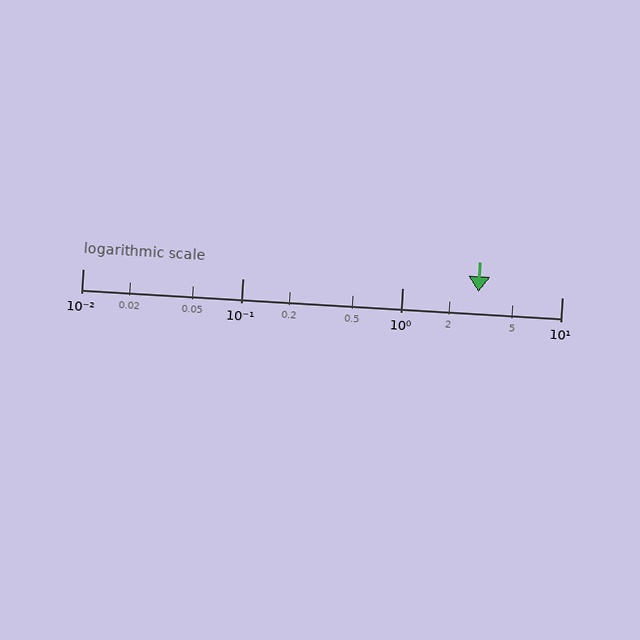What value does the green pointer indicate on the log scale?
The pointer indicates approximately 3.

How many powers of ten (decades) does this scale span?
The scale spans 3 decades, from 0.01 to 10.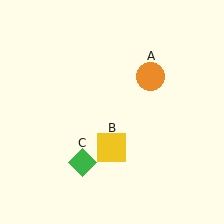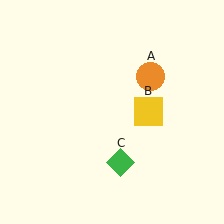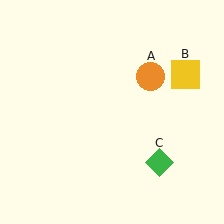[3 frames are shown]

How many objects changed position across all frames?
2 objects changed position: yellow square (object B), green diamond (object C).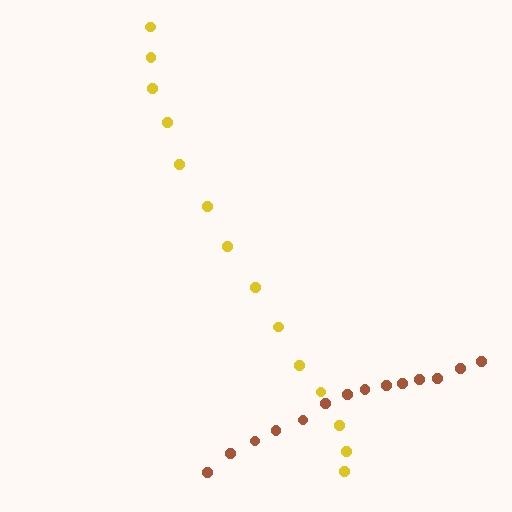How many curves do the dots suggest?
There are 2 distinct paths.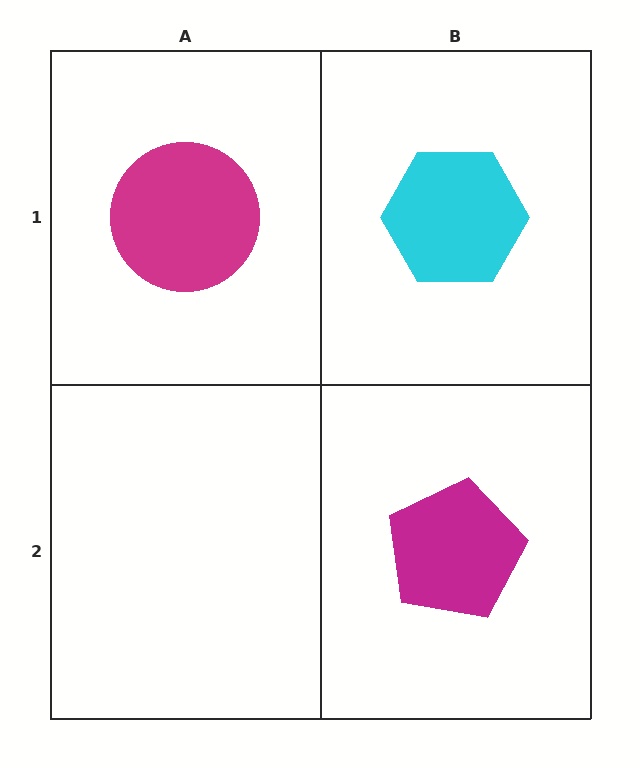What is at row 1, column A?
A magenta circle.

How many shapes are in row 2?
1 shape.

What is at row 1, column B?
A cyan hexagon.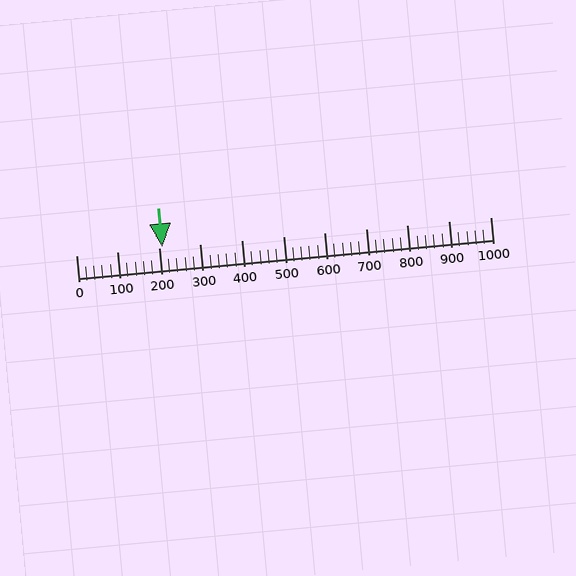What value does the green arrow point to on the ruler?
The green arrow points to approximately 208.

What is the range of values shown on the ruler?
The ruler shows values from 0 to 1000.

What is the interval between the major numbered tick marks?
The major tick marks are spaced 100 units apart.